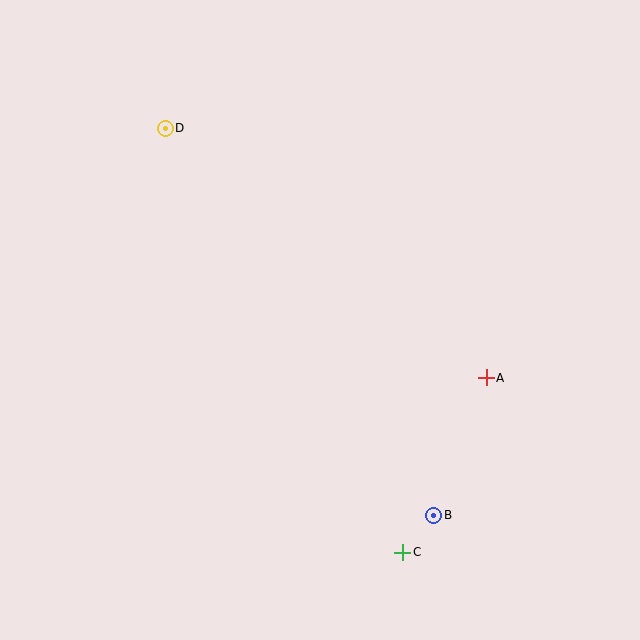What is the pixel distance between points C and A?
The distance between C and A is 194 pixels.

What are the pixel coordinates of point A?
Point A is at (486, 378).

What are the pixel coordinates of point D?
Point D is at (165, 128).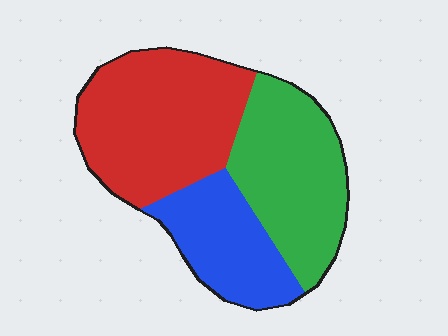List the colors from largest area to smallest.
From largest to smallest: red, green, blue.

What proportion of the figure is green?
Green covers roughly 35% of the figure.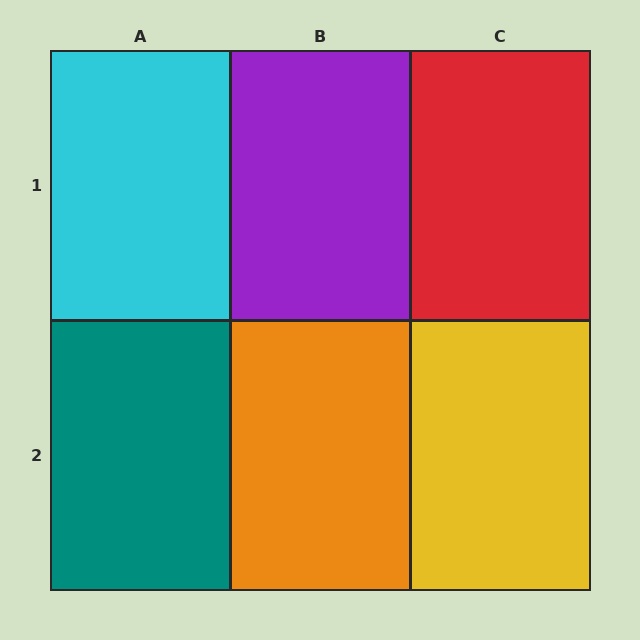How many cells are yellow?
1 cell is yellow.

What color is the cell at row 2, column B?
Orange.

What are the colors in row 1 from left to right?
Cyan, purple, red.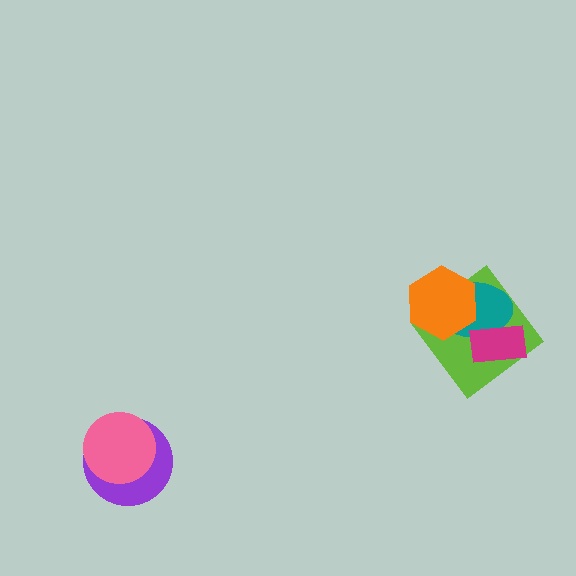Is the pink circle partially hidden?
No, no other shape covers it.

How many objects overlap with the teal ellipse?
3 objects overlap with the teal ellipse.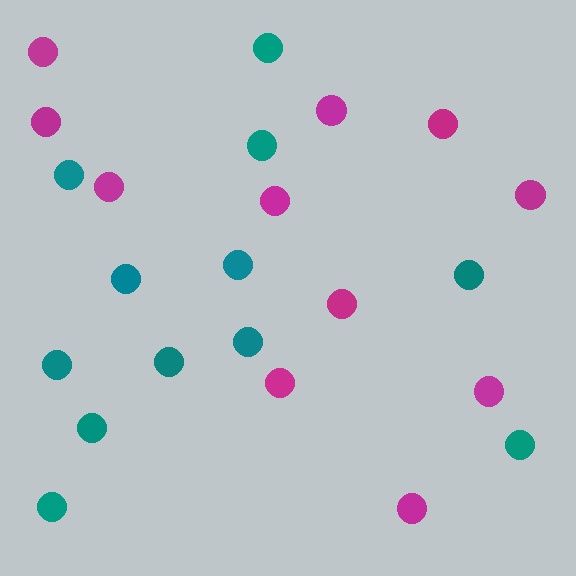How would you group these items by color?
There are 2 groups: one group of magenta circles (11) and one group of teal circles (12).